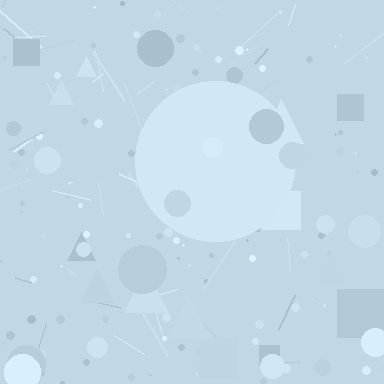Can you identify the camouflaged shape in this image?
The camouflaged shape is a circle.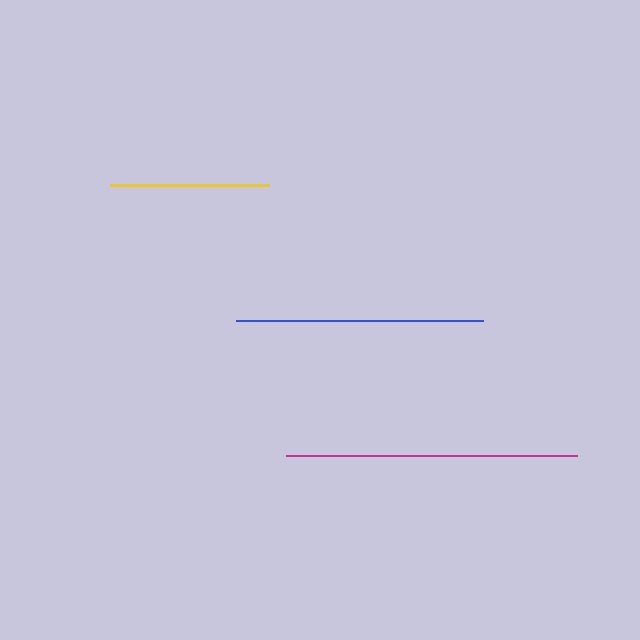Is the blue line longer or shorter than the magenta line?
The magenta line is longer than the blue line.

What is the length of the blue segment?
The blue segment is approximately 247 pixels long.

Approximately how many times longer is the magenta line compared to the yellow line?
The magenta line is approximately 1.8 times the length of the yellow line.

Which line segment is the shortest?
The yellow line is the shortest at approximately 159 pixels.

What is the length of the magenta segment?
The magenta segment is approximately 291 pixels long.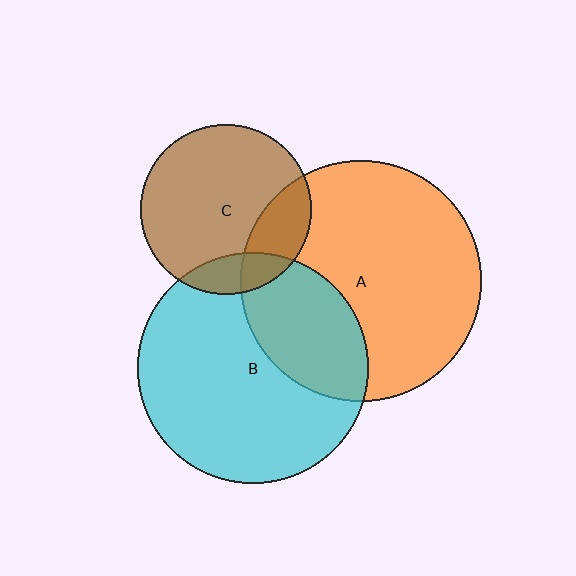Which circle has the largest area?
Circle A (orange).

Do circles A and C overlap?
Yes.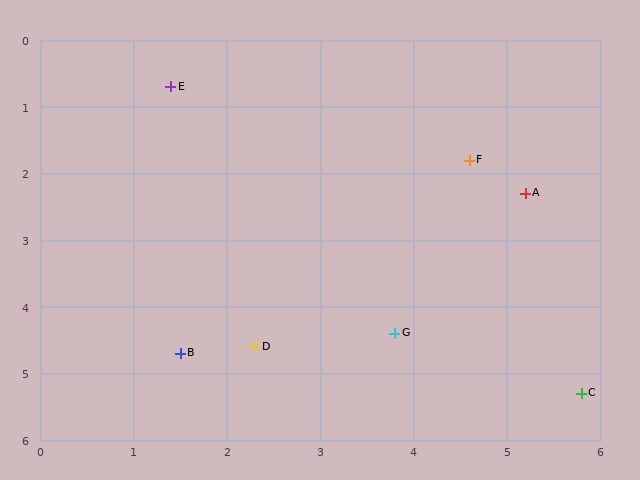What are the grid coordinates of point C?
Point C is at approximately (5.8, 5.3).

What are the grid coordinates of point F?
Point F is at approximately (4.6, 1.8).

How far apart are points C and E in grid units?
Points C and E are about 6.4 grid units apart.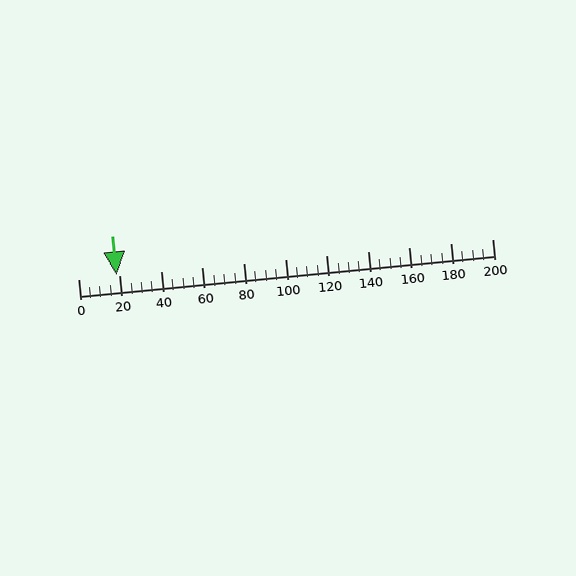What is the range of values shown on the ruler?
The ruler shows values from 0 to 200.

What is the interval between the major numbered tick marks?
The major tick marks are spaced 20 units apart.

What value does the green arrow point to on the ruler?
The green arrow points to approximately 19.